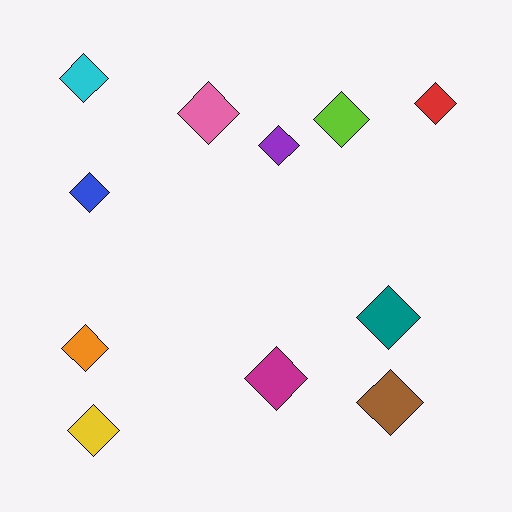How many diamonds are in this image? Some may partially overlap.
There are 11 diamonds.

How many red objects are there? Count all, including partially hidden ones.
There is 1 red object.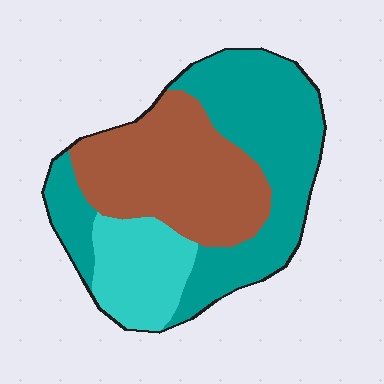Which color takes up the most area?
Teal, at roughly 45%.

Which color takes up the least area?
Cyan, at roughly 20%.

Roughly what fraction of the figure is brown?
Brown takes up about three eighths (3/8) of the figure.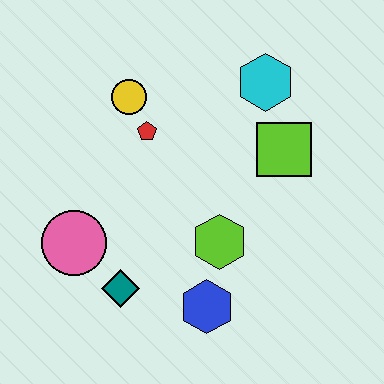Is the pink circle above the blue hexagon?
Yes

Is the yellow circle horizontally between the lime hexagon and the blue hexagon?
No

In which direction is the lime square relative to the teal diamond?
The lime square is to the right of the teal diamond.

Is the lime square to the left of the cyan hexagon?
No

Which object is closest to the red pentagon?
The yellow circle is closest to the red pentagon.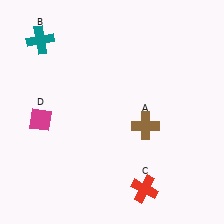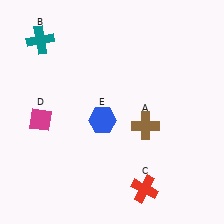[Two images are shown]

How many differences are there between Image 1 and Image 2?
There is 1 difference between the two images.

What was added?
A blue hexagon (E) was added in Image 2.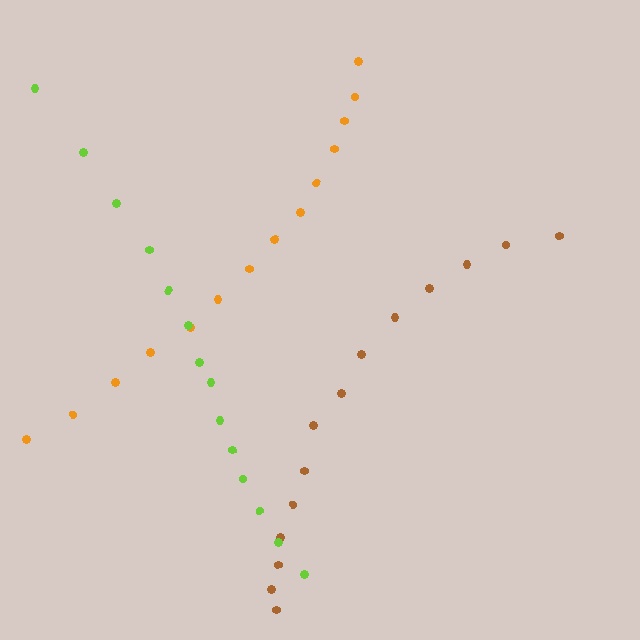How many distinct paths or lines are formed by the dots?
There are 3 distinct paths.